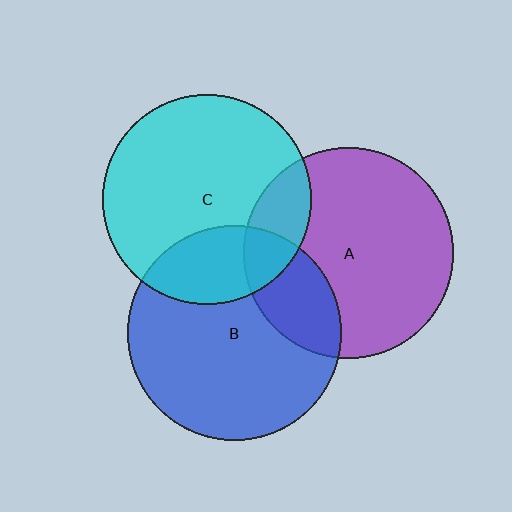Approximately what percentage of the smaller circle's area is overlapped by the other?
Approximately 25%.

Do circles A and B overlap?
Yes.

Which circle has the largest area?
Circle B (blue).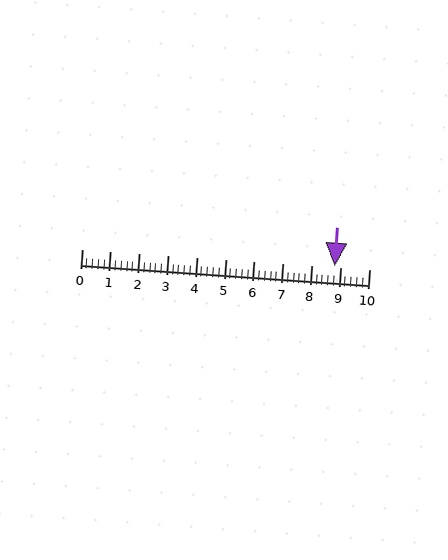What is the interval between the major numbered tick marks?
The major tick marks are spaced 1 units apart.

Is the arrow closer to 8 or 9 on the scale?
The arrow is closer to 9.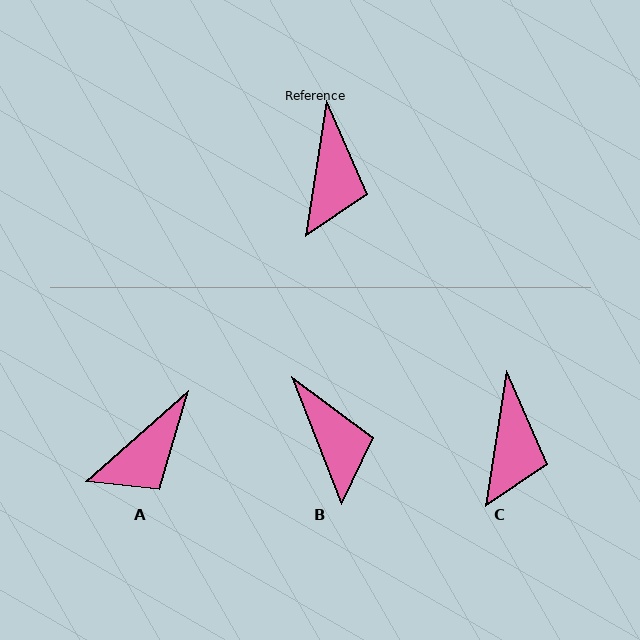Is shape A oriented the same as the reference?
No, it is off by about 40 degrees.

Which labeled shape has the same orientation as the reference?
C.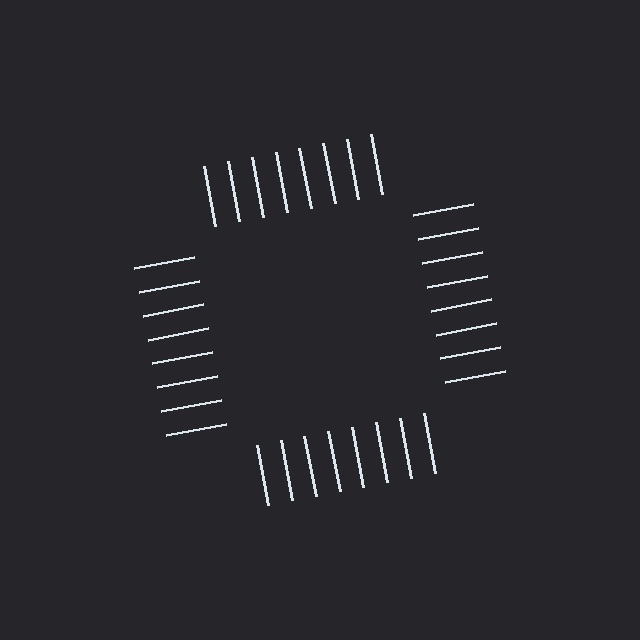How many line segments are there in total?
32 — 8 along each of the 4 edges.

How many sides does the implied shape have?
4 sides — the line-ends trace a square.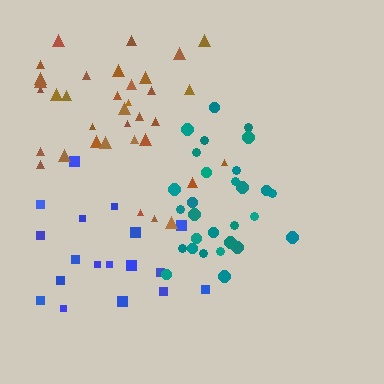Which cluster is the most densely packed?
Teal.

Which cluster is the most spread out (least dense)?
Blue.